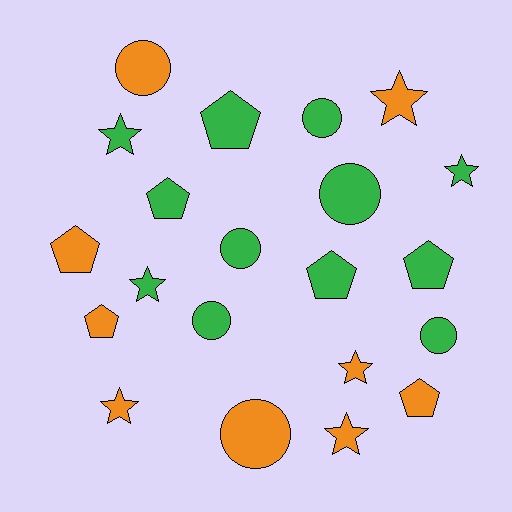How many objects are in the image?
There are 21 objects.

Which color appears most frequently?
Green, with 12 objects.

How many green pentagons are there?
There are 4 green pentagons.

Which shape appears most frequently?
Pentagon, with 7 objects.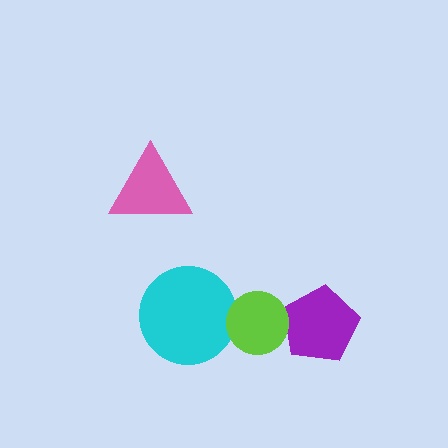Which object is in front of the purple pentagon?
The lime circle is in front of the purple pentagon.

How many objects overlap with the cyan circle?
1 object overlaps with the cyan circle.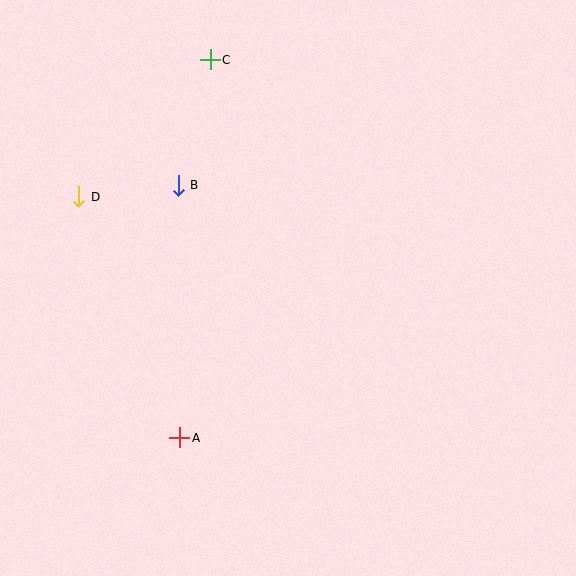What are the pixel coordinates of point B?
Point B is at (178, 185).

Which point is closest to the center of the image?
Point B at (178, 185) is closest to the center.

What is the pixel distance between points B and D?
The distance between B and D is 100 pixels.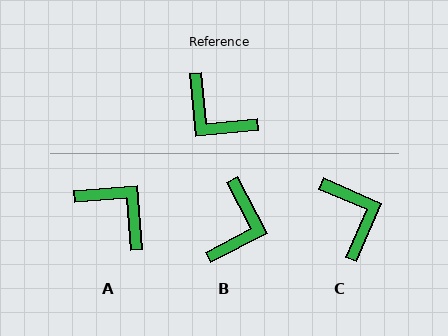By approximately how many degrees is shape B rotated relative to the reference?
Approximately 112 degrees counter-clockwise.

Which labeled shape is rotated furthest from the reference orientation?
A, about 179 degrees away.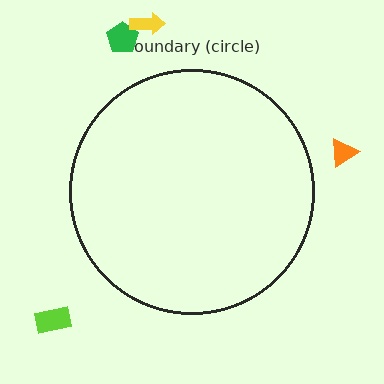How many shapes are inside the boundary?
0 inside, 4 outside.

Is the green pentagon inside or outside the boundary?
Outside.